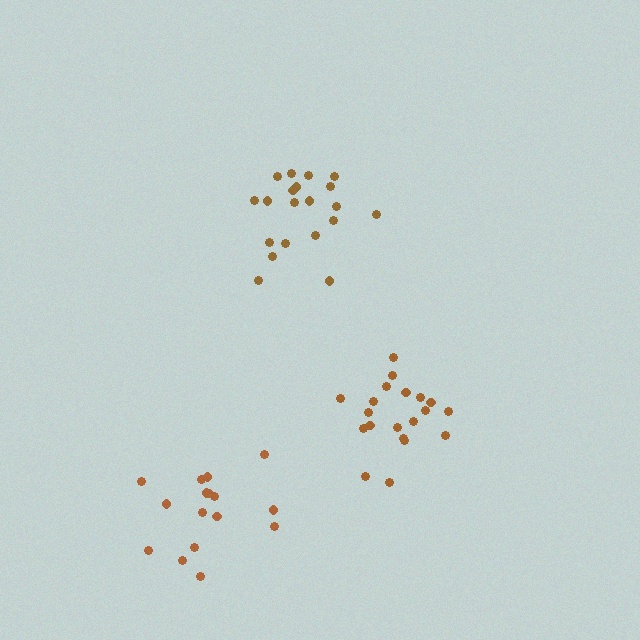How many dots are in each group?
Group 1: 20 dots, Group 2: 16 dots, Group 3: 20 dots (56 total).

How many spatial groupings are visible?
There are 3 spatial groupings.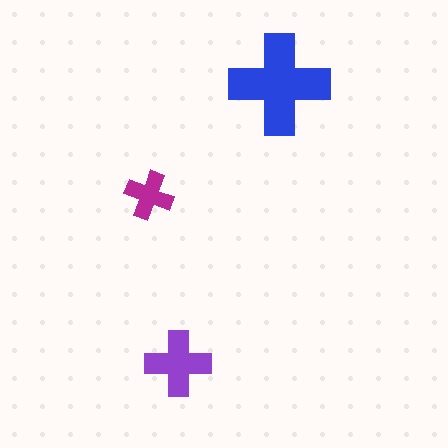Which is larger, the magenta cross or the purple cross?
The purple one.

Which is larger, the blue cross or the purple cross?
The blue one.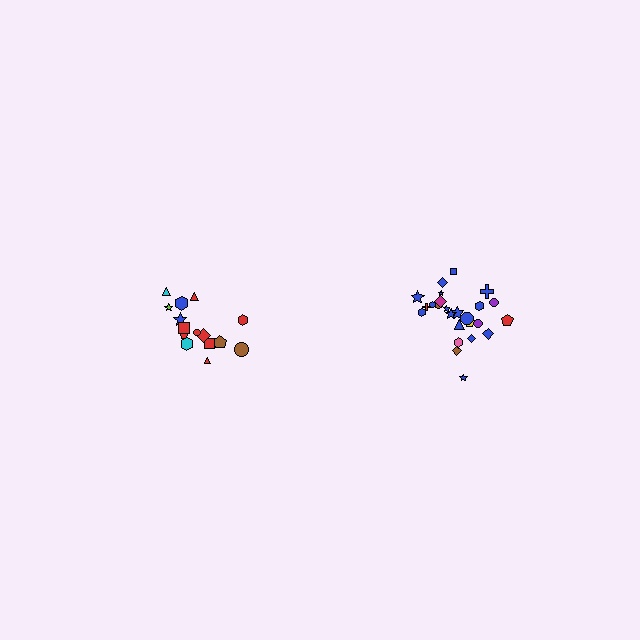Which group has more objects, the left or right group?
The right group.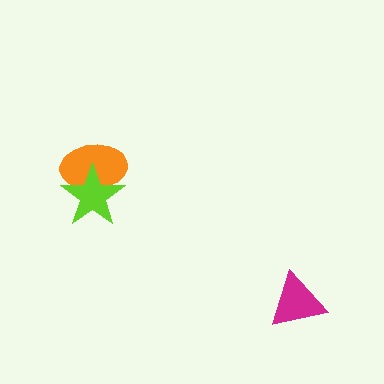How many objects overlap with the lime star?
1 object overlaps with the lime star.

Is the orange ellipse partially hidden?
Yes, it is partially covered by another shape.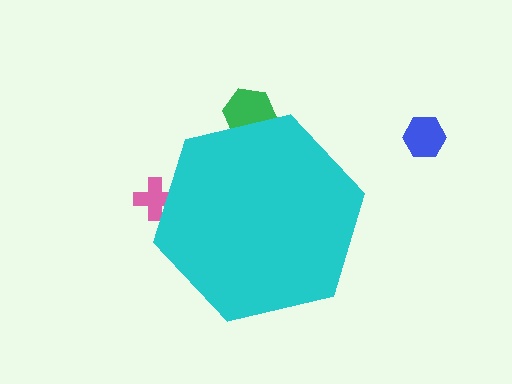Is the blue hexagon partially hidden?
No, the blue hexagon is fully visible.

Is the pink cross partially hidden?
Yes, the pink cross is partially hidden behind the cyan hexagon.